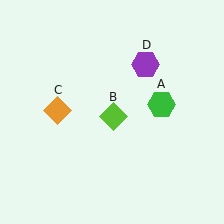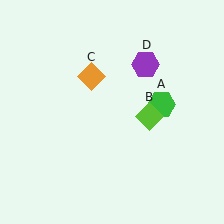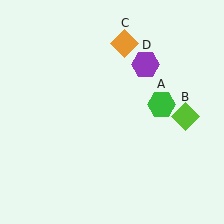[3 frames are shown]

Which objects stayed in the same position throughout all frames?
Green hexagon (object A) and purple hexagon (object D) remained stationary.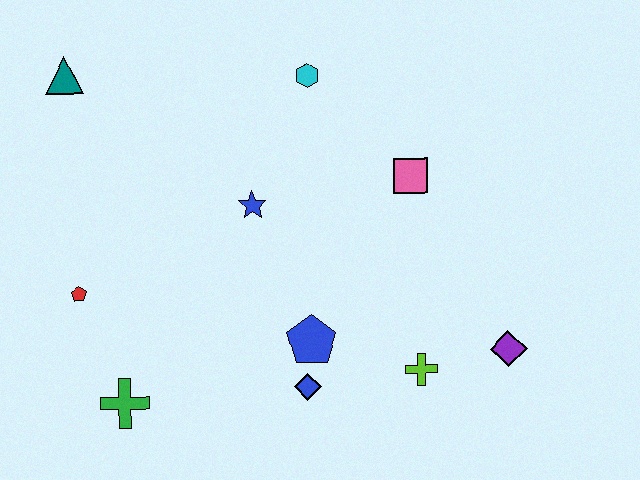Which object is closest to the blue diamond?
The blue pentagon is closest to the blue diamond.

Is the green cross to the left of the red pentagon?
No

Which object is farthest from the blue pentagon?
The teal triangle is farthest from the blue pentagon.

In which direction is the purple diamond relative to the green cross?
The purple diamond is to the right of the green cross.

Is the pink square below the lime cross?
No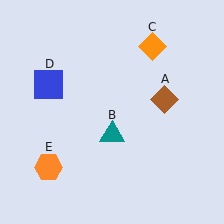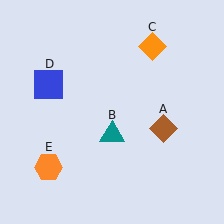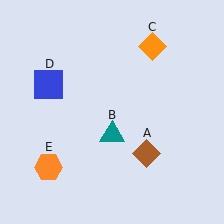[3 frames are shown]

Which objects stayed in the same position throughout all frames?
Teal triangle (object B) and orange diamond (object C) and blue square (object D) and orange hexagon (object E) remained stationary.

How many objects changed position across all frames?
1 object changed position: brown diamond (object A).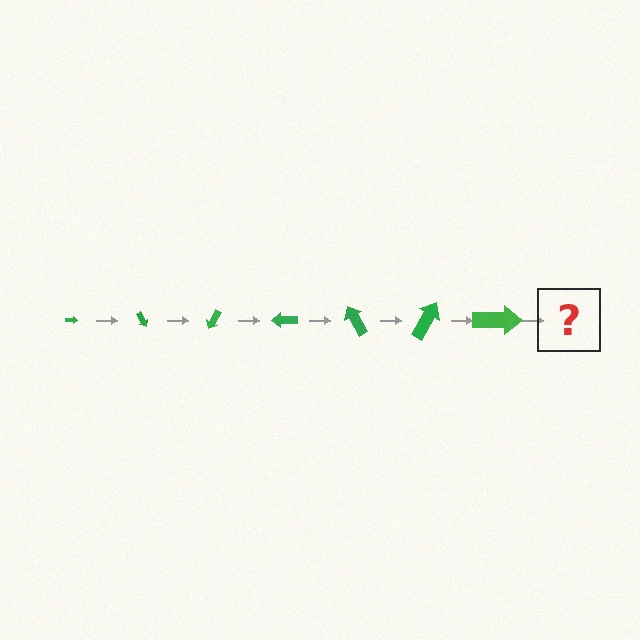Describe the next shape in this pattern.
It should be an arrow, larger than the previous one and rotated 420 degrees from the start.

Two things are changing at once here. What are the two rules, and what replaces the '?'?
The two rules are that the arrow grows larger each step and it rotates 60 degrees each step. The '?' should be an arrow, larger than the previous one and rotated 420 degrees from the start.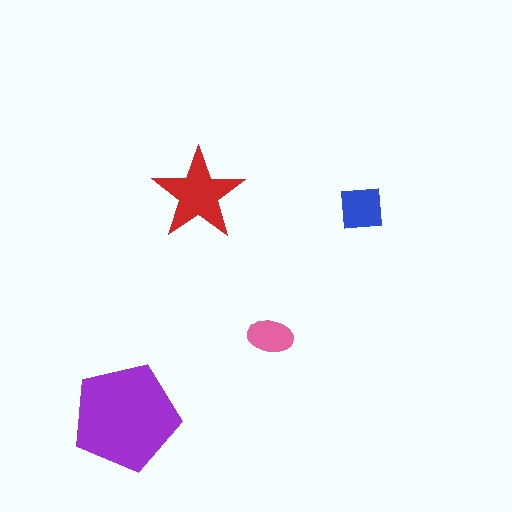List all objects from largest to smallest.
The purple pentagon, the red star, the blue square, the pink ellipse.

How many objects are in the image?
There are 4 objects in the image.